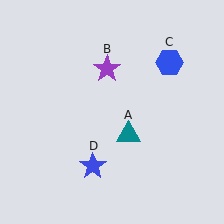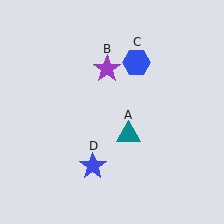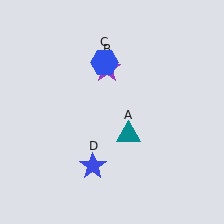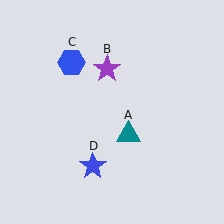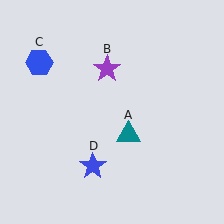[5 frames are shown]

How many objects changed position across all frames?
1 object changed position: blue hexagon (object C).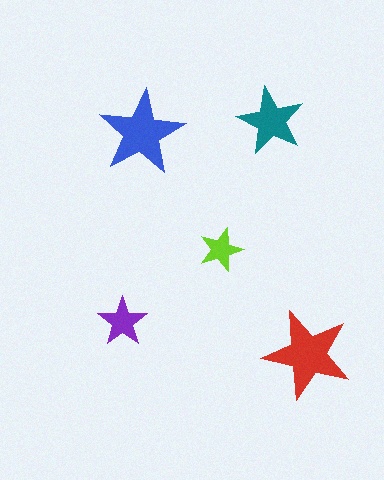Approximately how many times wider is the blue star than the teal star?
About 1.5 times wider.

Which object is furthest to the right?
The red star is rightmost.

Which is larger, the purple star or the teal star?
The teal one.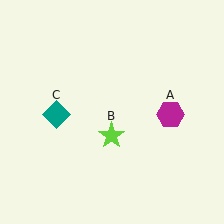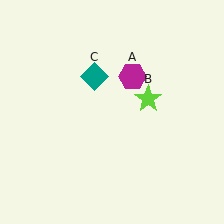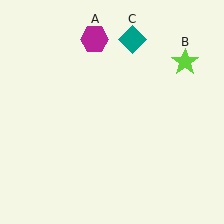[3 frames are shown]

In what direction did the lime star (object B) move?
The lime star (object B) moved up and to the right.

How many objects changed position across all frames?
3 objects changed position: magenta hexagon (object A), lime star (object B), teal diamond (object C).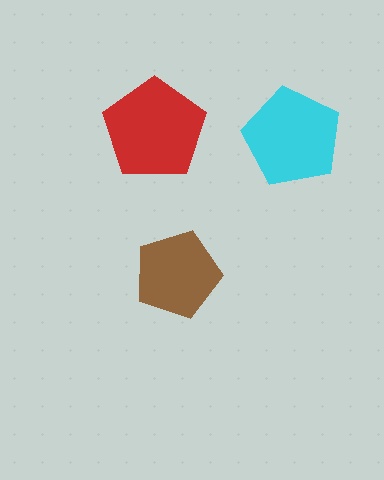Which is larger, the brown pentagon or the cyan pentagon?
The cyan one.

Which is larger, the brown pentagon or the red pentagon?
The red one.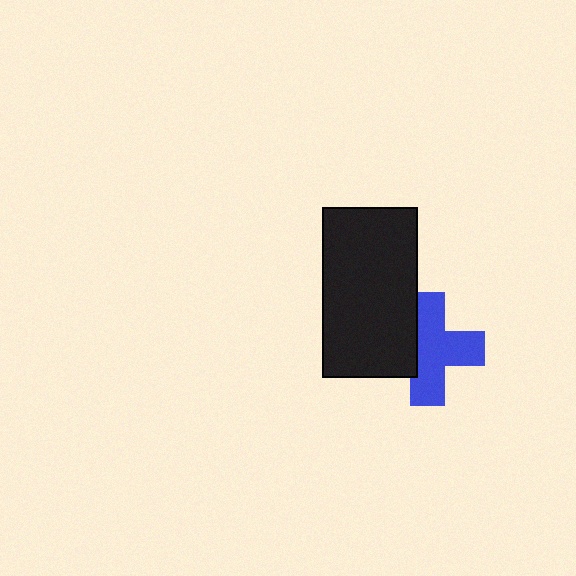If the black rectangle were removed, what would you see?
You would see the complete blue cross.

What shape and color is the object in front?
The object in front is a black rectangle.